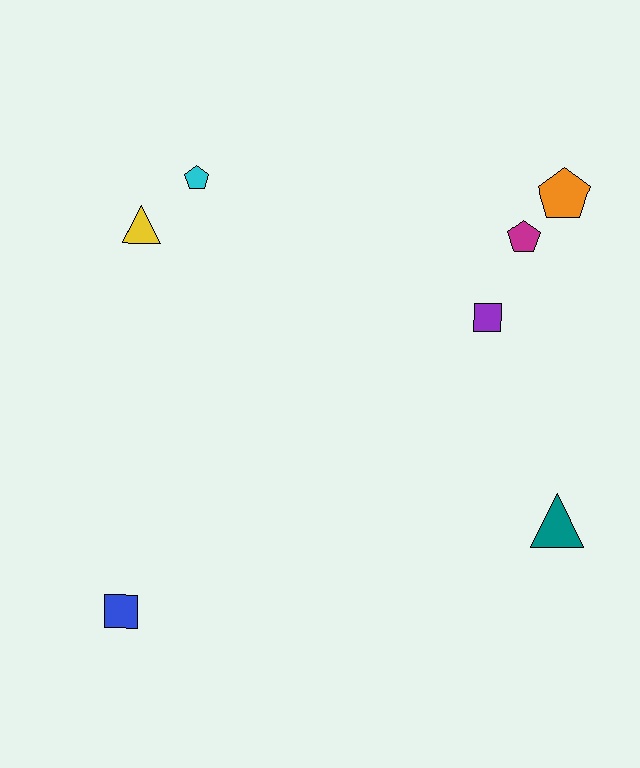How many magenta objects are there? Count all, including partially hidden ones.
There is 1 magenta object.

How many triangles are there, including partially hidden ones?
There are 2 triangles.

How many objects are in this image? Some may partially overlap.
There are 7 objects.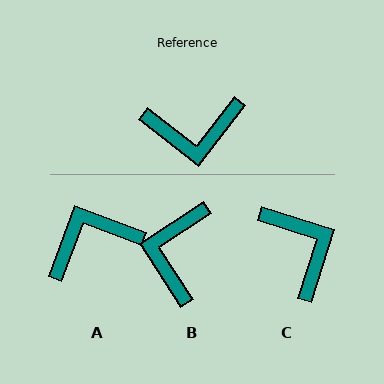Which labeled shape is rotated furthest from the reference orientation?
A, about 163 degrees away.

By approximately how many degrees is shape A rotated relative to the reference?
Approximately 163 degrees clockwise.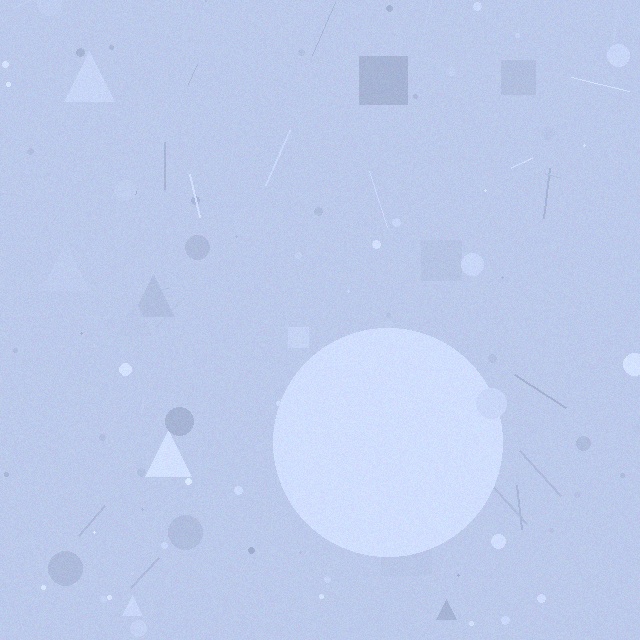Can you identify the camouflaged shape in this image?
The camouflaged shape is a circle.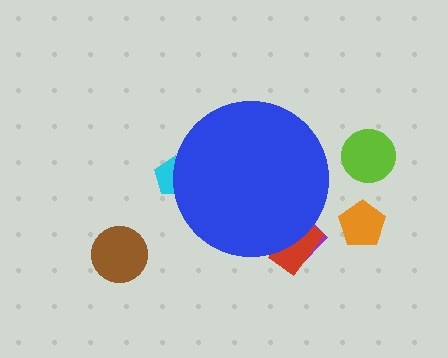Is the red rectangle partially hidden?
Yes, the red rectangle is partially hidden behind the blue circle.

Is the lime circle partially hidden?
No, the lime circle is fully visible.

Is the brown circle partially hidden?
No, the brown circle is fully visible.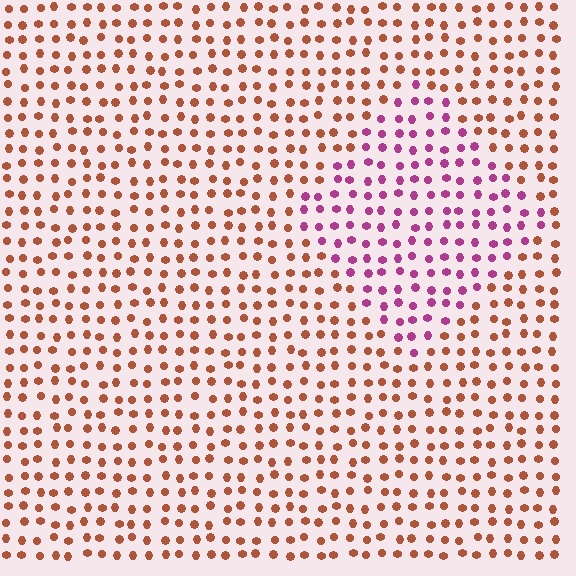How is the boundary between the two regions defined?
The boundary is defined purely by a slight shift in hue (about 57 degrees). Spacing, size, and orientation are identical on both sides.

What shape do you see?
I see a diamond.